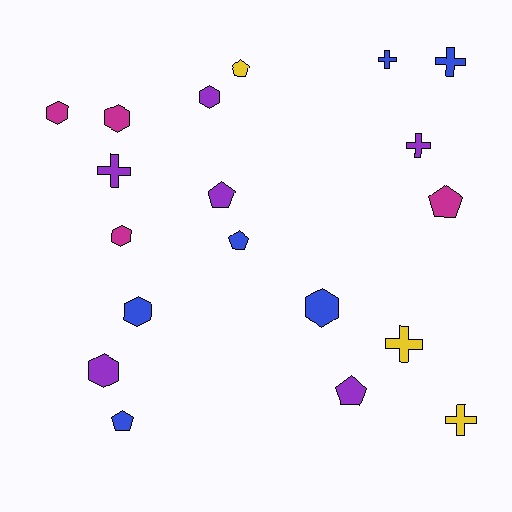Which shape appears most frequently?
Hexagon, with 7 objects.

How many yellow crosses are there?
There are 2 yellow crosses.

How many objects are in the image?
There are 19 objects.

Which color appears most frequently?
Blue, with 6 objects.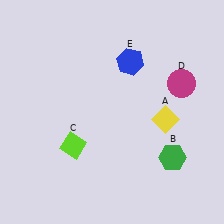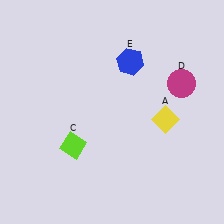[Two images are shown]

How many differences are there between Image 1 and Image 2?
There is 1 difference between the two images.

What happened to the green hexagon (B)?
The green hexagon (B) was removed in Image 2. It was in the bottom-right area of Image 1.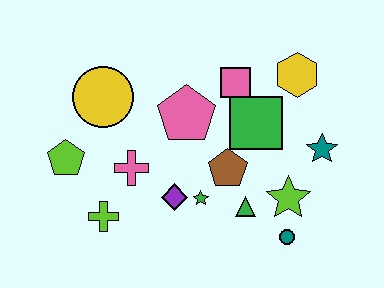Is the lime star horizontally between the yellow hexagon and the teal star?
No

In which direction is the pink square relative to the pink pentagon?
The pink square is to the right of the pink pentagon.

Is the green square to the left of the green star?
No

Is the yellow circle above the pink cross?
Yes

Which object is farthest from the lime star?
The lime pentagon is farthest from the lime star.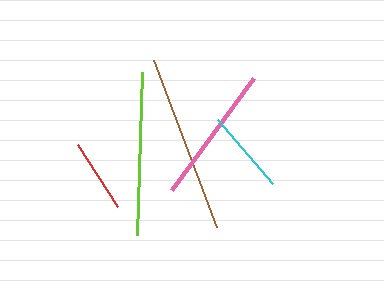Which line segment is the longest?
The brown line is the longest at approximately 179 pixels.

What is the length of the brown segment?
The brown segment is approximately 179 pixels long.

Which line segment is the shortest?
The red line is the shortest at approximately 74 pixels.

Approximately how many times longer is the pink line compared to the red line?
The pink line is approximately 1.9 times the length of the red line.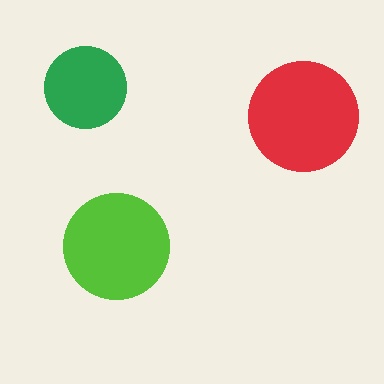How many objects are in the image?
There are 3 objects in the image.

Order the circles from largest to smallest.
the red one, the lime one, the green one.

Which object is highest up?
The green circle is topmost.